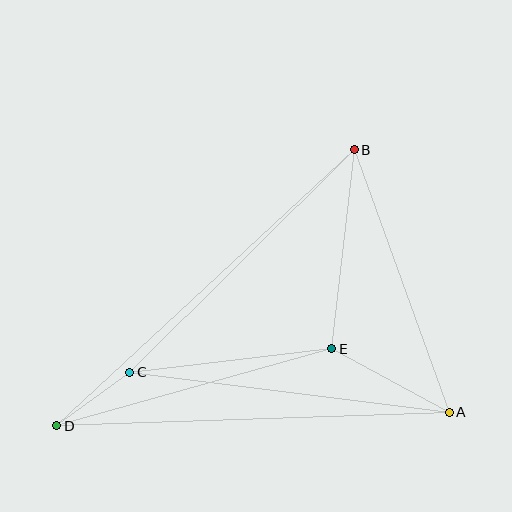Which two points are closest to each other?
Points C and D are closest to each other.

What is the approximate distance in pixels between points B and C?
The distance between B and C is approximately 316 pixels.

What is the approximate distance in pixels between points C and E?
The distance between C and E is approximately 203 pixels.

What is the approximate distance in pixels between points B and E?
The distance between B and E is approximately 200 pixels.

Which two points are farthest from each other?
Points B and D are farthest from each other.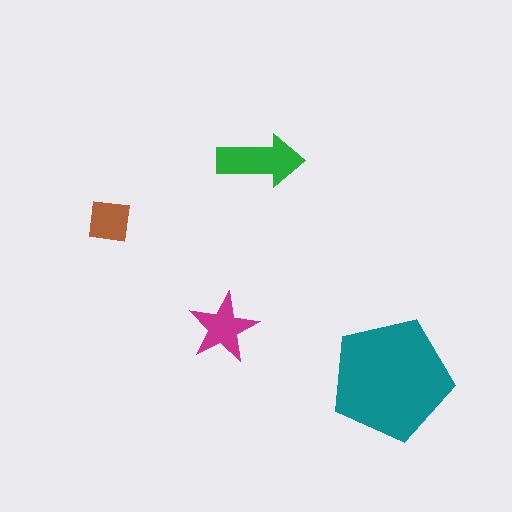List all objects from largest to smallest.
The teal pentagon, the green arrow, the magenta star, the brown square.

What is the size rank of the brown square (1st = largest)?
4th.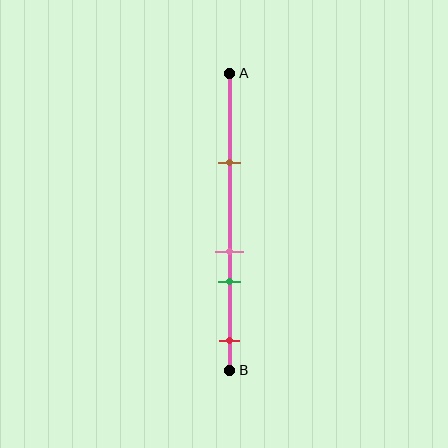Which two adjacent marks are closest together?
The pink and green marks are the closest adjacent pair.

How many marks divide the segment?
There are 4 marks dividing the segment.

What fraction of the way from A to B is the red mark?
The red mark is approximately 90% (0.9) of the way from A to B.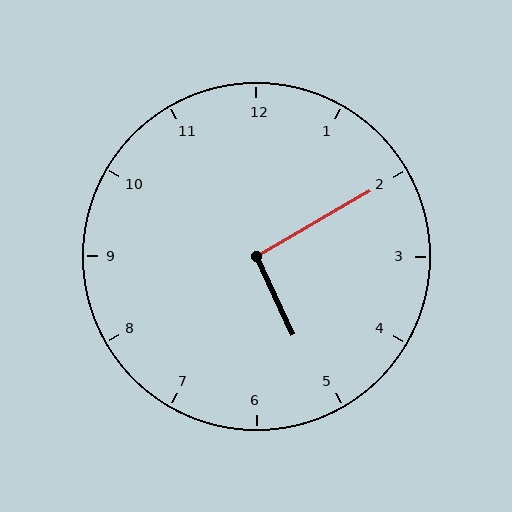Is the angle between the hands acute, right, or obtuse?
It is right.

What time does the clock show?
5:10.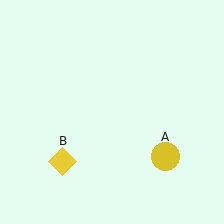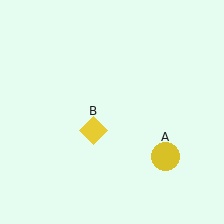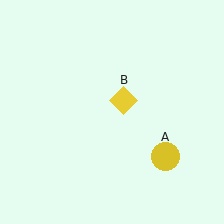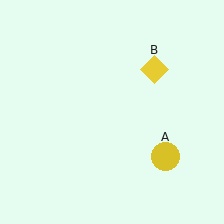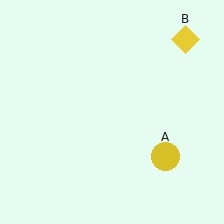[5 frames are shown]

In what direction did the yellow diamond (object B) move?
The yellow diamond (object B) moved up and to the right.